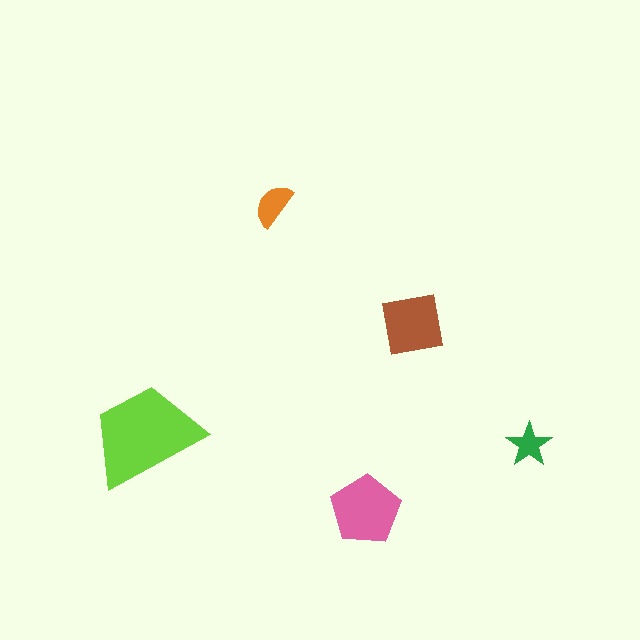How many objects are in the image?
There are 5 objects in the image.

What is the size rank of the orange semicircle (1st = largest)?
4th.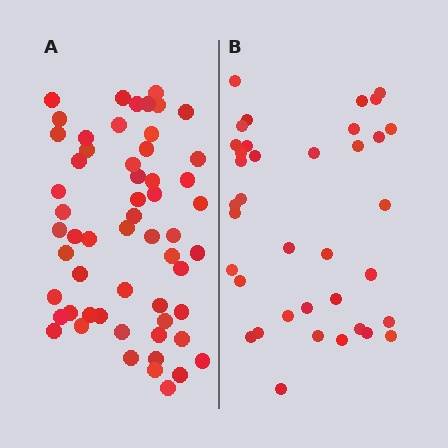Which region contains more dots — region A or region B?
Region A (the left region) has more dots.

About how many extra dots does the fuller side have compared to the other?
Region A has approximately 20 more dots than region B.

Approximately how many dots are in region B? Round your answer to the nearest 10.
About 40 dots. (The exact count is 37, which rounds to 40.)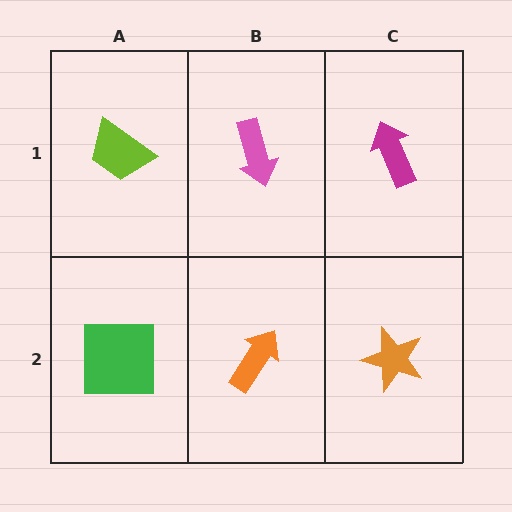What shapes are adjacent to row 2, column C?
A magenta arrow (row 1, column C), an orange arrow (row 2, column B).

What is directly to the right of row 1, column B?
A magenta arrow.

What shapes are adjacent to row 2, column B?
A pink arrow (row 1, column B), a green square (row 2, column A), an orange star (row 2, column C).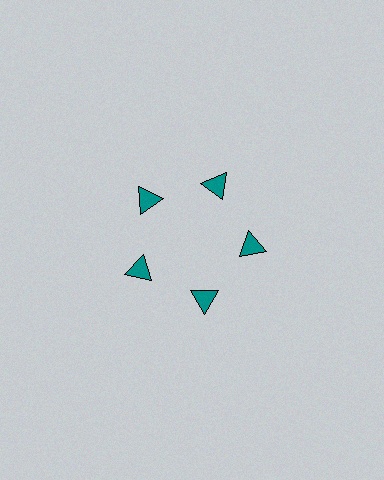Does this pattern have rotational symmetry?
Yes, this pattern has 5-fold rotational symmetry. It looks the same after rotating 72 degrees around the center.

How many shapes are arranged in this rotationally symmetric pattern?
There are 5 shapes, arranged in 5 groups of 1.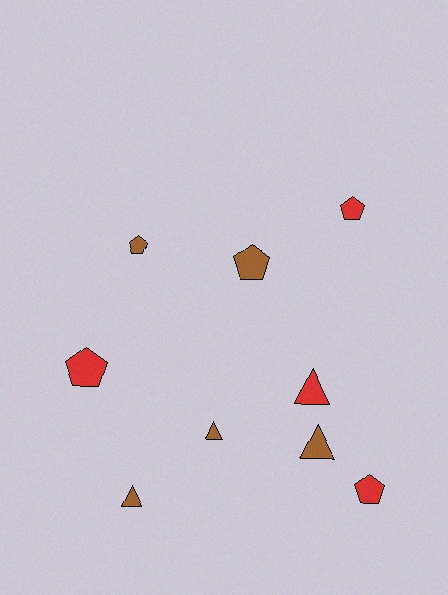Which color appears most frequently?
Brown, with 5 objects.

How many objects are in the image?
There are 9 objects.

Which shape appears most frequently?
Pentagon, with 5 objects.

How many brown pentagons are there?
There are 2 brown pentagons.